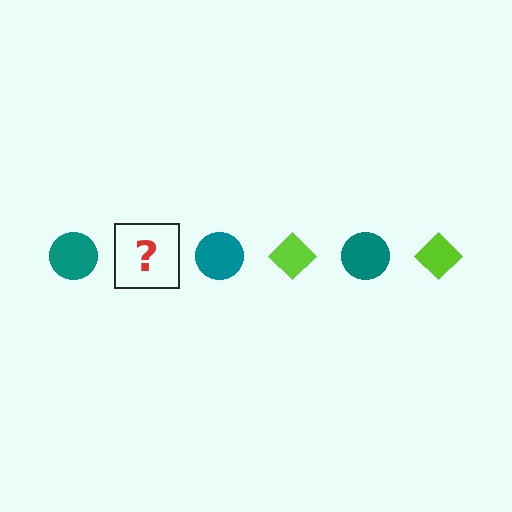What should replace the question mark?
The question mark should be replaced with a lime diamond.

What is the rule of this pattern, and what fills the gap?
The rule is that the pattern alternates between teal circle and lime diamond. The gap should be filled with a lime diamond.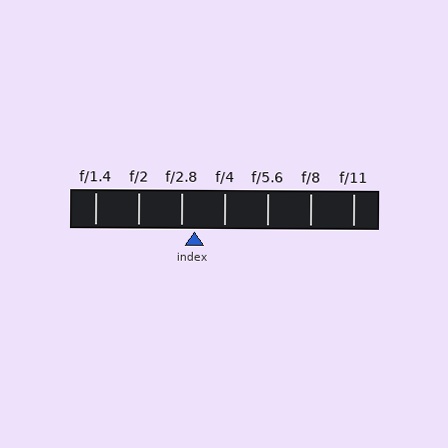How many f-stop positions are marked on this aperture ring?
There are 7 f-stop positions marked.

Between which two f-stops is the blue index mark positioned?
The index mark is between f/2.8 and f/4.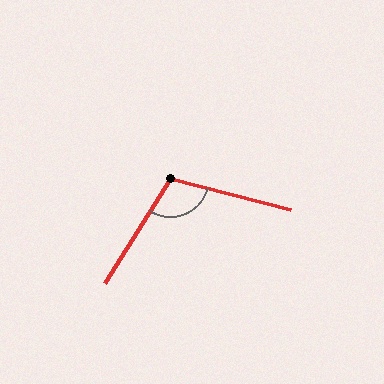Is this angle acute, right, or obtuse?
It is obtuse.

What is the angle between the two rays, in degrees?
Approximately 108 degrees.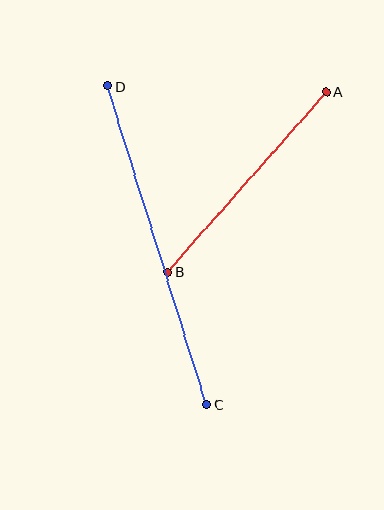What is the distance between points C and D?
The distance is approximately 334 pixels.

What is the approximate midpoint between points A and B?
The midpoint is at approximately (247, 182) pixels.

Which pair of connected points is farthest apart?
Points C and D are farthest apart.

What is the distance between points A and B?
The distance is approximately 240 pixels.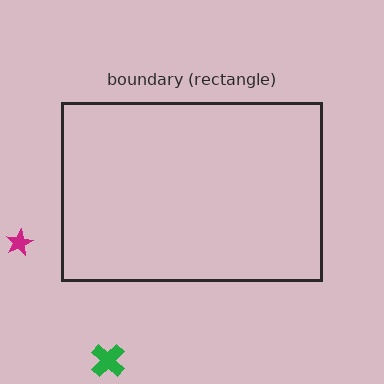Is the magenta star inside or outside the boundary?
Outside.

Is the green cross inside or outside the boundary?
Outside.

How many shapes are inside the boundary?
0 inside, 2 outside.